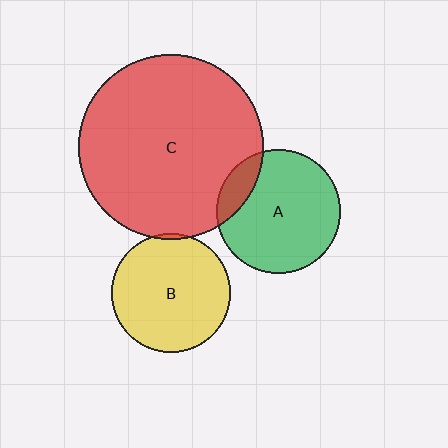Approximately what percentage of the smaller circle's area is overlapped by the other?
Approximately 15%.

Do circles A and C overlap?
Yes.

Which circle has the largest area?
Circle C (red).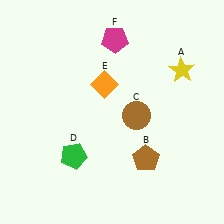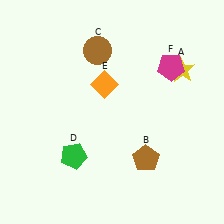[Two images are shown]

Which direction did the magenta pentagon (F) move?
The magenta pentagon (F) moved right.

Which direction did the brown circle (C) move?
The brown circle (C) moved up.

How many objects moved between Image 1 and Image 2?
2 objects moved between the two images.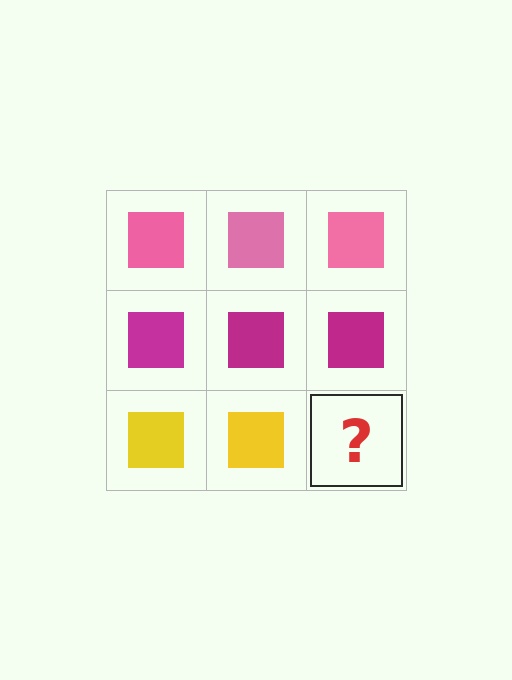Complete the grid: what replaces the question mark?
The question mark should be replaced with a yellow square.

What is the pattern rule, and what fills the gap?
The rule is that each row has a consistent color. The gap should be filled with a yellow square.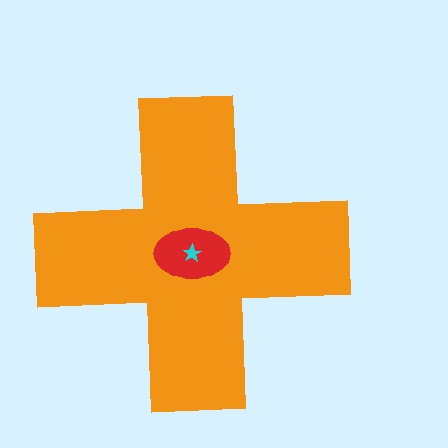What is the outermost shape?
The orange cross.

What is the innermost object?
The cyan star.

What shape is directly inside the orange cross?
The red ellipse.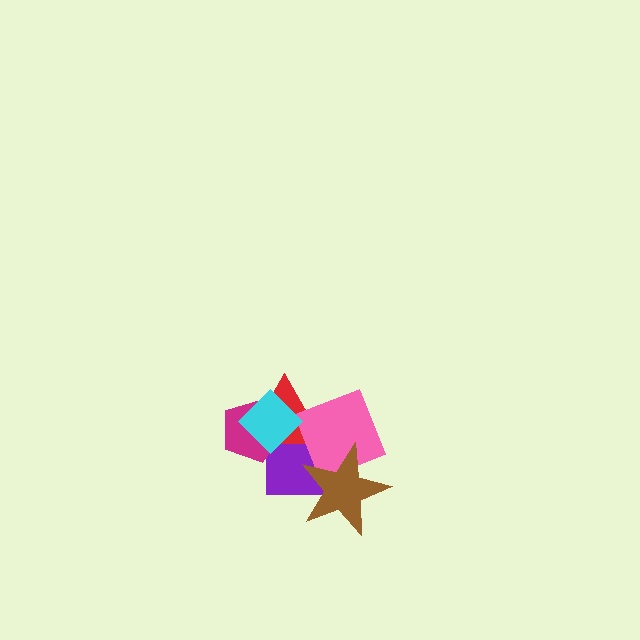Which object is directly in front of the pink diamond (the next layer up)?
The cyan diamond is directly in front of the pink diamond.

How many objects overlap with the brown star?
2 objects overlap with the brown star.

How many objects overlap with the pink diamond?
4 objects overlap with the pink diamond.